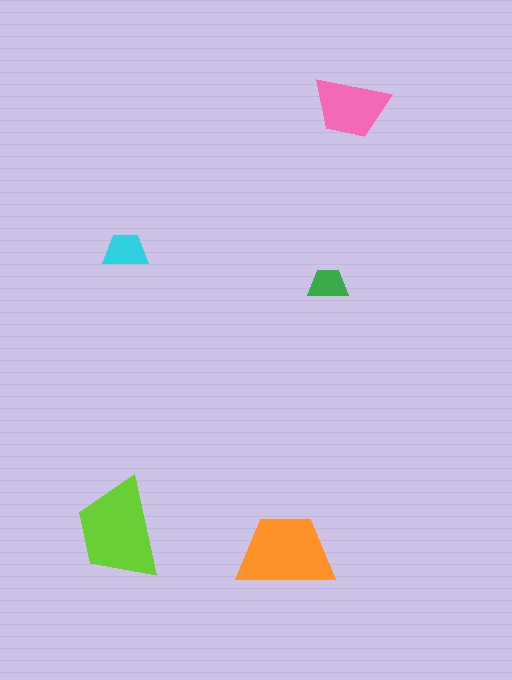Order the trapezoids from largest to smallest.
the lime one, the orange one, the pink one, the cyan one, the green one.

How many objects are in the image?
There are 5 objects in the image.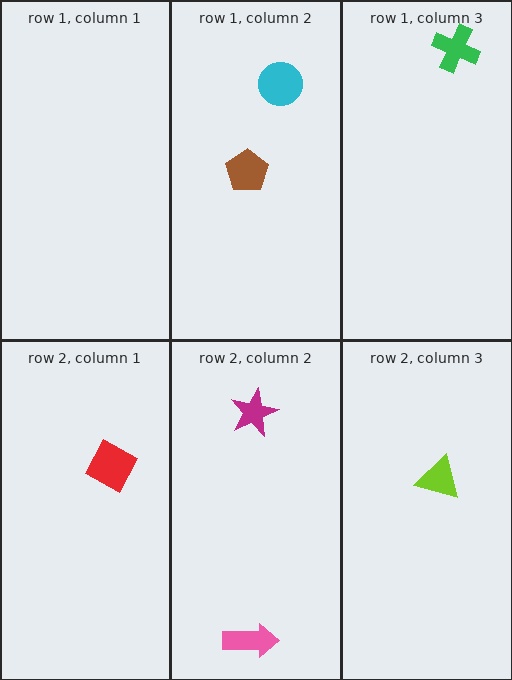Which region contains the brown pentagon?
The row 1, column 2 region.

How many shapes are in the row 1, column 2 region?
2.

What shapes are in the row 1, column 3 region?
The green cross.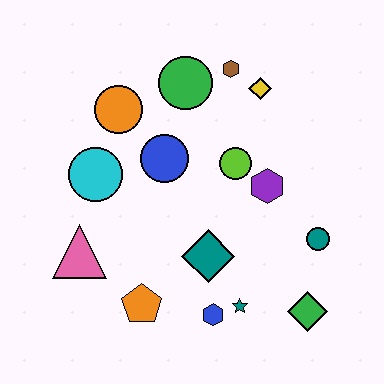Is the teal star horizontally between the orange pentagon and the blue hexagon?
No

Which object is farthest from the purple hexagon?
The pink triangle is farthest from the purple hexagon.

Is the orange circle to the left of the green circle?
Yes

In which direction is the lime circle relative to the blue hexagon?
The lime circle is above the blue hexagon.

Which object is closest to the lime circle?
The purple hexagon is closest to the lime circle.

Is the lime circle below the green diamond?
No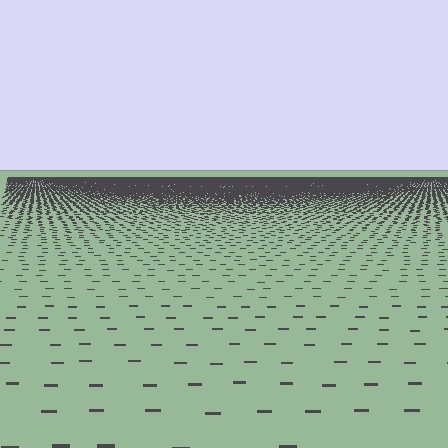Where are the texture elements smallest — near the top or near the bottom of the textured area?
Near the top.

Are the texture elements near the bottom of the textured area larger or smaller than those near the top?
Larger. Near the bottom, elements are closer to the viewer and appear at a bigger on-screen size.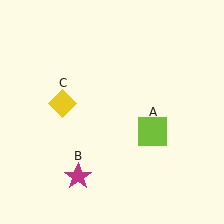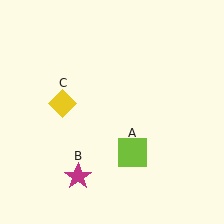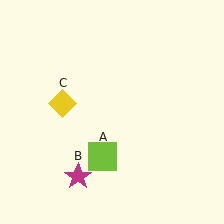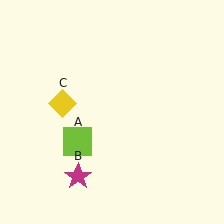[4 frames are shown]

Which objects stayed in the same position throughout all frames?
Magenta star (object B) and yellow diamond (object C) remained stationary.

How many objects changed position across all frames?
1 object changed position: lime square (object A).